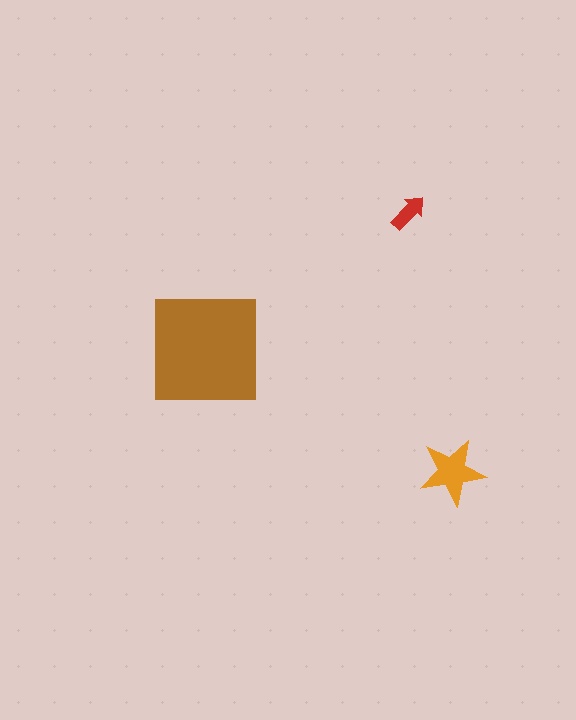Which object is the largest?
The brown square.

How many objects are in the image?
There are 3 objects in the image.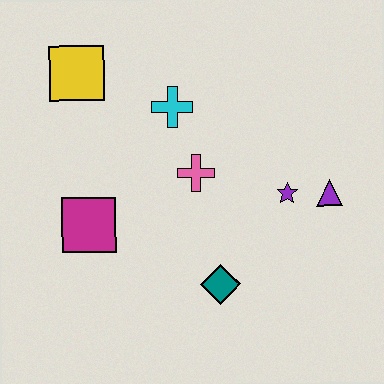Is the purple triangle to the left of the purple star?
No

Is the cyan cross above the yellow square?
No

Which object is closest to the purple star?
The purple triangle is closest to the purple star.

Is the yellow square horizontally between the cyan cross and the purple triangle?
No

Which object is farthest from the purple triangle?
The yellow square is farthest from the purple triangle.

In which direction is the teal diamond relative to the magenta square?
The teal diamond is to the right of the magenta square.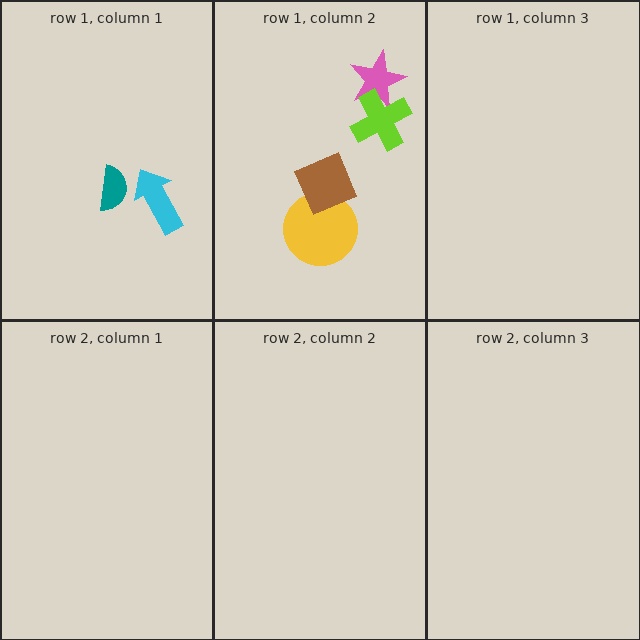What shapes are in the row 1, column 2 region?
The pink star, the yellow circle, the lime cross, the brown diamond.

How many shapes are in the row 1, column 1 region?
2.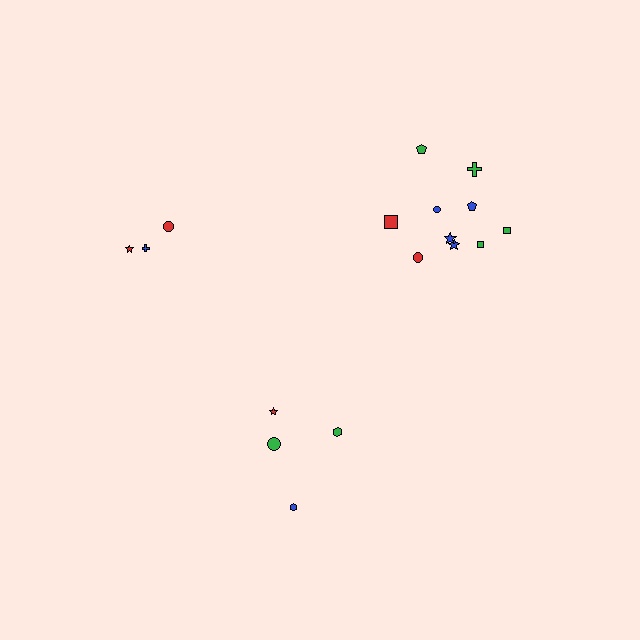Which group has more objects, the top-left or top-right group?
The top-right group.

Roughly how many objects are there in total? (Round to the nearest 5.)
Roughly 15 objects in total.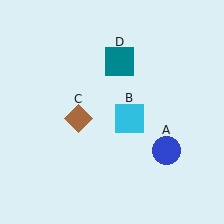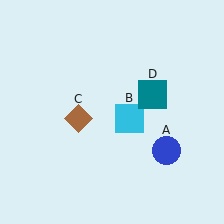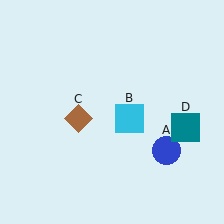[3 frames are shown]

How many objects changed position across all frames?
1 object changed position: teal square (object D).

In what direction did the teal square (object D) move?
The teal square (object D) moved down and to the right.